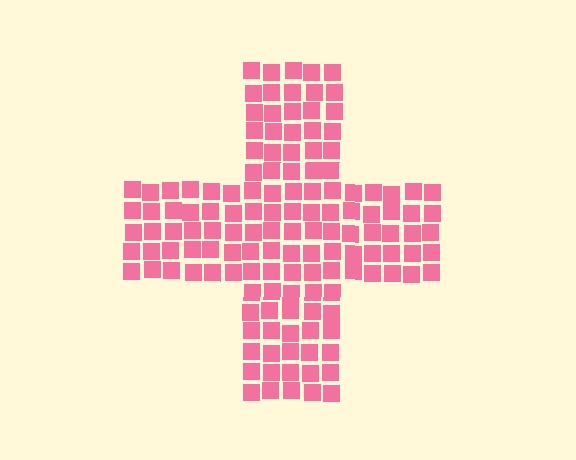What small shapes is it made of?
It is made of small squares.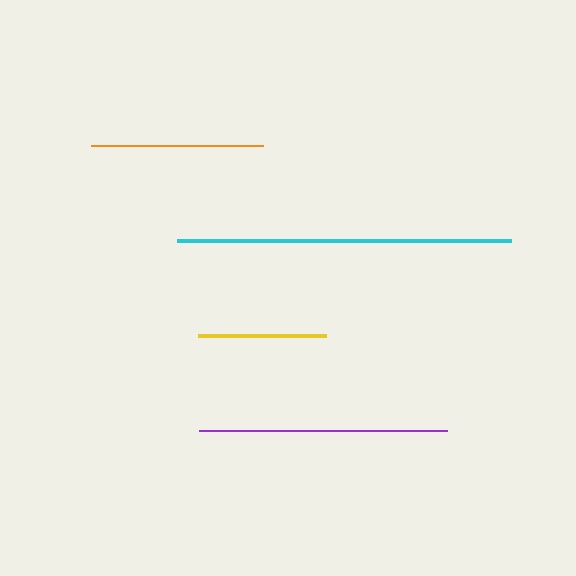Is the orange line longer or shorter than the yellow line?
The orange line is longer than the yellow line.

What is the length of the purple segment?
The purple segment is approximately 248 pixels long.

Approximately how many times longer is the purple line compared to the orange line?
The purple line is approximately 1.4 times the length of the orange line.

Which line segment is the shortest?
The yellow line is the shortest at approximately 127 pixels.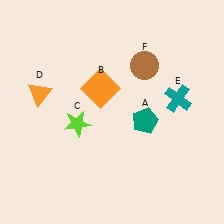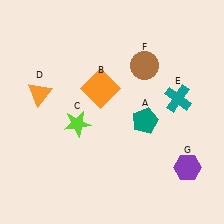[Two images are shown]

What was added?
A purple hexagon (G) was added in Image 2.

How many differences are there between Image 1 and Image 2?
There is 1 difference between the two images.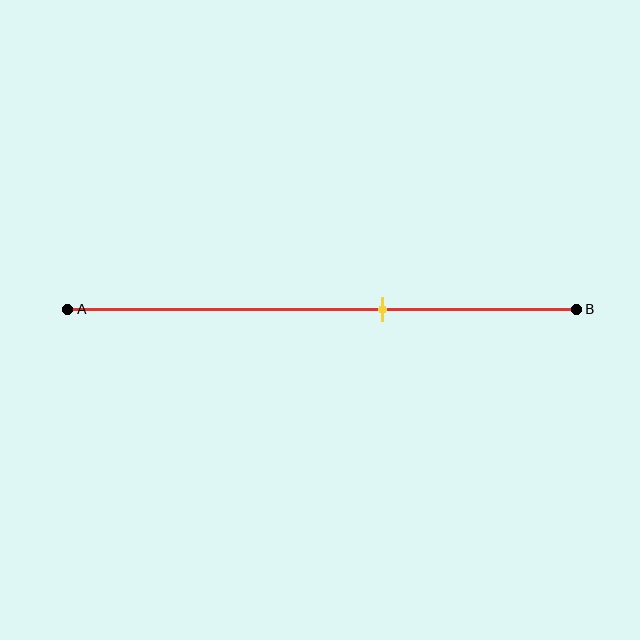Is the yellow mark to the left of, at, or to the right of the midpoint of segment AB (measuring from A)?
The yellow mark is to the right of the midpoint of segment AB.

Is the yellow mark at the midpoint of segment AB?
No, the mark is at about 60% from A, not at the 50% midpoint.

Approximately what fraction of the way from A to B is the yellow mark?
The yellow mark is approximately 60% of the way from A to B.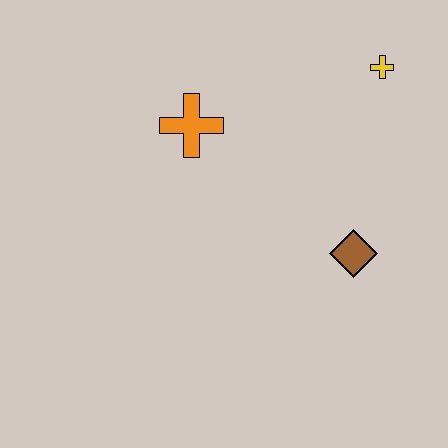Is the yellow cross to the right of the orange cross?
Yes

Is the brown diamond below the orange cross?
Yes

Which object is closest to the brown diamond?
The yellow cross is closest to the brown diamond.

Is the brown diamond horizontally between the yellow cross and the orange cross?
Yes